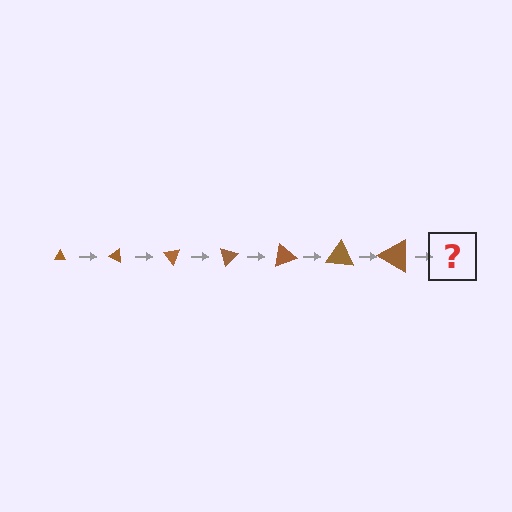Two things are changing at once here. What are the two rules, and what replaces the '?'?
The two rules are that the triangle grows larger each step and it rotates 25 degrees each step. The '?' should be a triangle, larger than the previous one and rotated 175 degrees from the start.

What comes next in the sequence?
The next element should be a triangle, larger than the previous one and rotated 175 degrees from the start.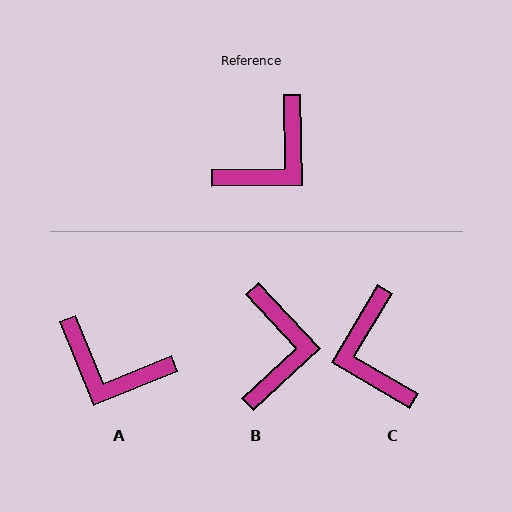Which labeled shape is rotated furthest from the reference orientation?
C, about 121 degrees away.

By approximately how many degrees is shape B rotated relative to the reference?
Approximately 42 degrees counter-clockwise.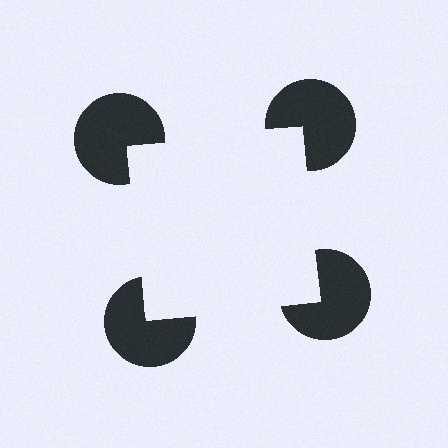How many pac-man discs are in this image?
There are 4 — one at each vertex of the illusory square.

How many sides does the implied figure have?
4 sides.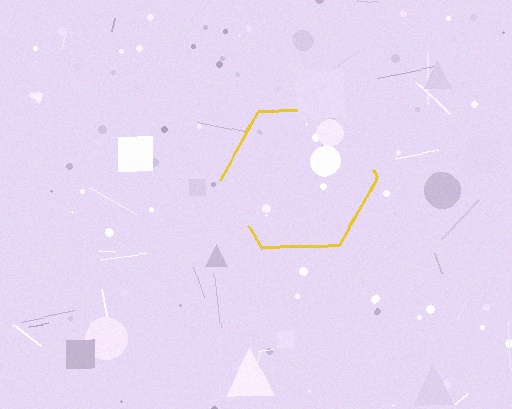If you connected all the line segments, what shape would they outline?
They would outline a hexagon.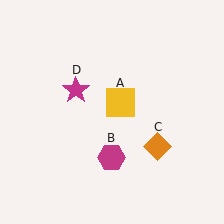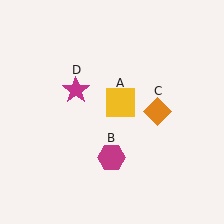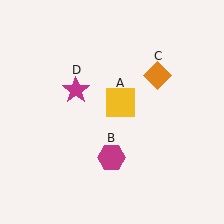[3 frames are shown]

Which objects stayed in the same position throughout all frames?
Yellow square (object A) and magenta hexagon (object B) and magenta star (object D) remained stationary.